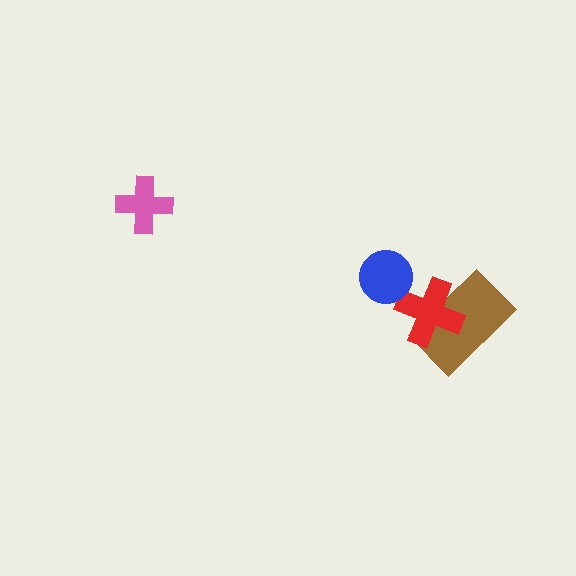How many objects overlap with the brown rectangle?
1 object overlaps with the brown rectangle.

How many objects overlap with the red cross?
1 object overlaps with the red cross.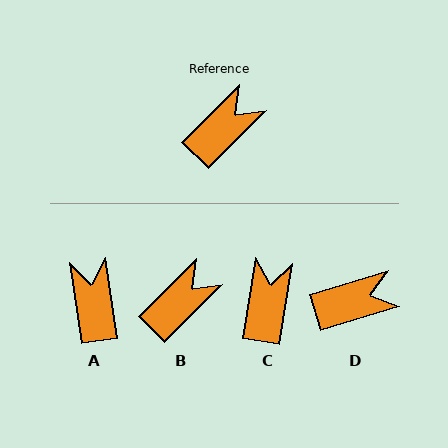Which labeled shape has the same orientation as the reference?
B.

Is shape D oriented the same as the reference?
No, it is off by about 28 degrees.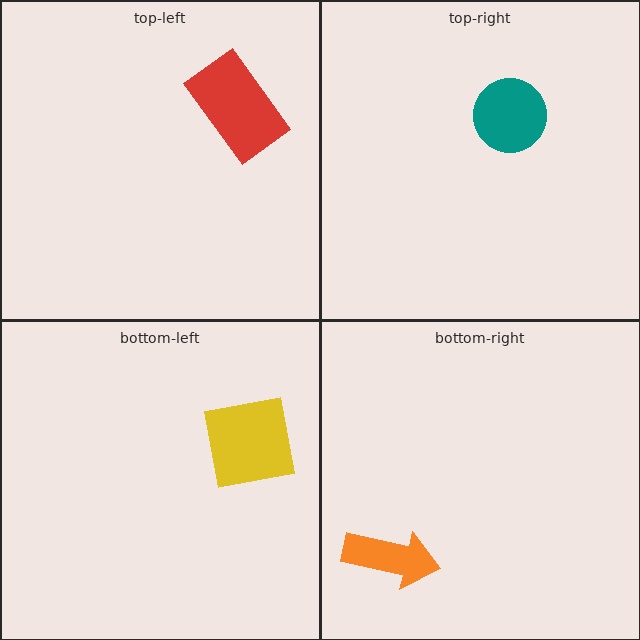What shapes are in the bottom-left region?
The yellow square.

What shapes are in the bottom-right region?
The orange arrow.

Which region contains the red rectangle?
The top-left region.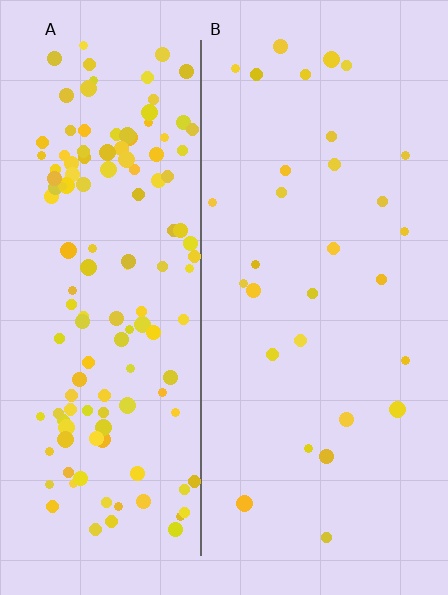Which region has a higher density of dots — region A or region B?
A (the left).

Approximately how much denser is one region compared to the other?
Approximately 4.7× — region A over region B.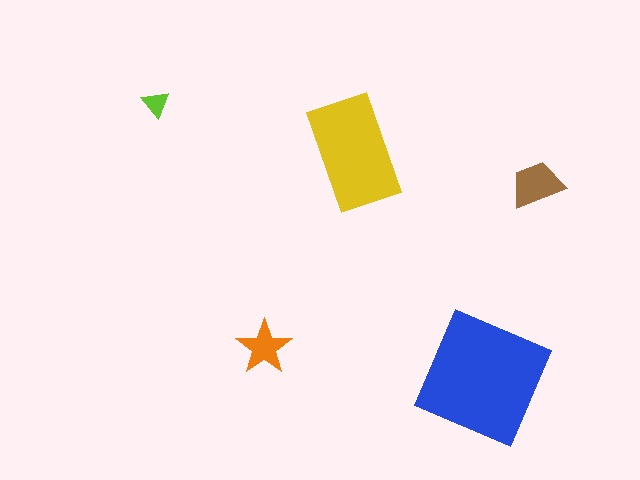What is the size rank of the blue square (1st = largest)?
1st.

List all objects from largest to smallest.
The blue square, the yellow rectangle, the brown trapezoid, the orange star, the lime triangle.